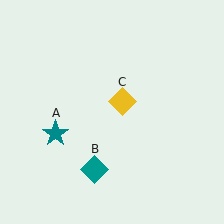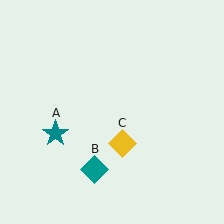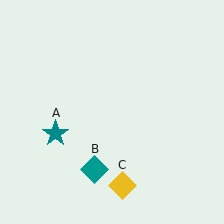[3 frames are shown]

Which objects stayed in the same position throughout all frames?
Teal star (object A) and teal diamond (object B) remained stationary.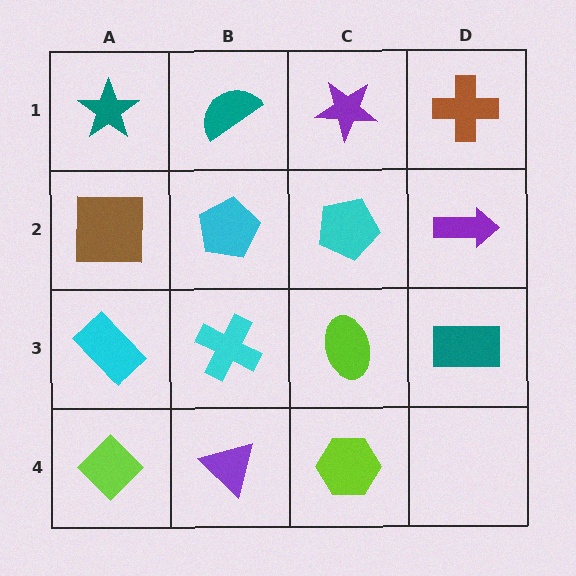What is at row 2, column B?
A cyan pentagon.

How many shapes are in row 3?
4 shapes.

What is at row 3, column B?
A cyan cross.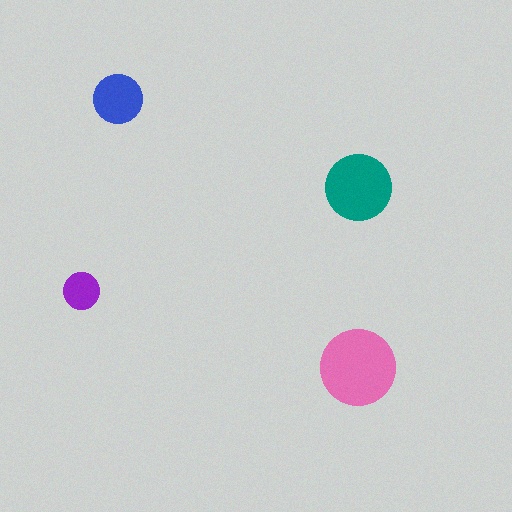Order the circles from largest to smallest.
the pink one, the teal one, the blue one, the purple one.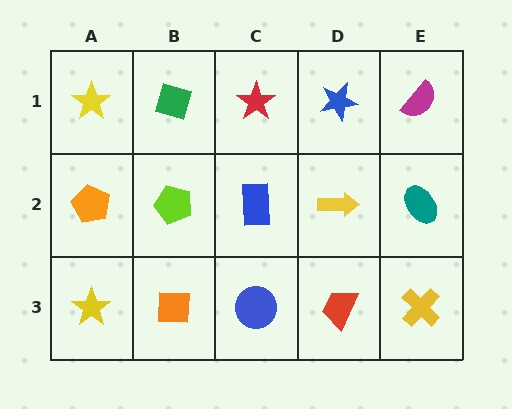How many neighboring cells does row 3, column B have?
3.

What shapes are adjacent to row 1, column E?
A teal ellipse (row 2, column E), a blue star (row 1, column D).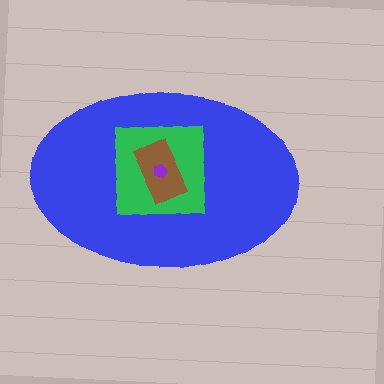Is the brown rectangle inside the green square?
Yes.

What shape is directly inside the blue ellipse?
The green square.